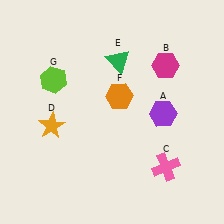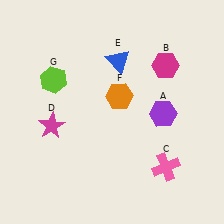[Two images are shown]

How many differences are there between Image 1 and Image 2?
There are 2 differences between the two images.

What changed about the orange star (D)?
In Image 1, D is orange. In Image 2, it changed to magenta.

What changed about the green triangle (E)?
In Image 1, E is green. In Image 2, it changed to blue.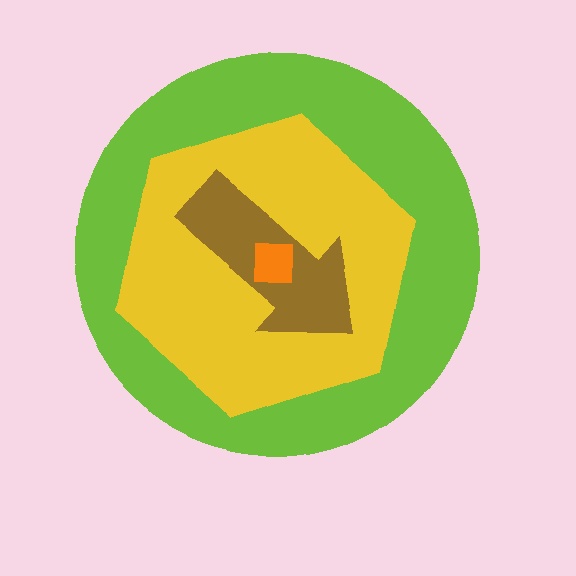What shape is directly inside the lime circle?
The yellow hexagon.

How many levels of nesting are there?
4.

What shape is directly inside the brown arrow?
The orange square.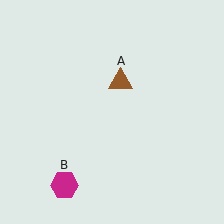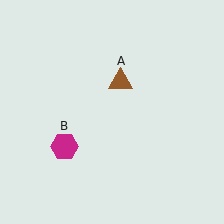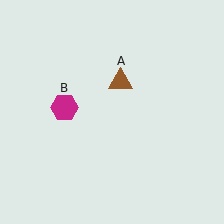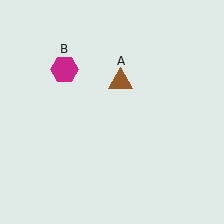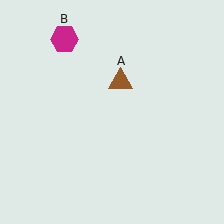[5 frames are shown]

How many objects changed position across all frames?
1 object changed position: magenta hexagon (object B).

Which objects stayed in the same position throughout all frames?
Brown triangle (object A) remained stationary.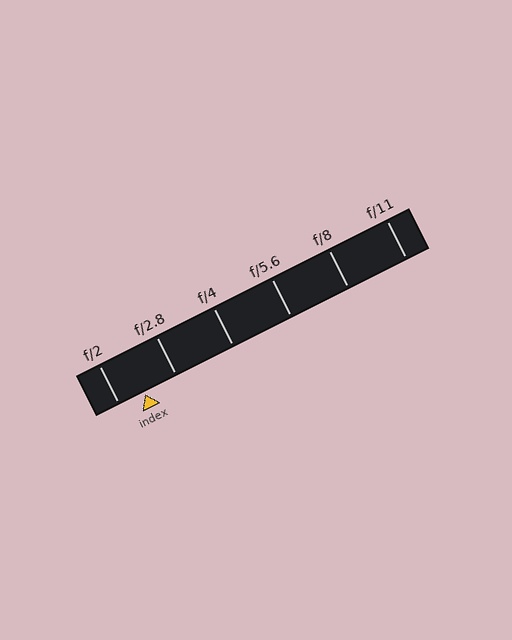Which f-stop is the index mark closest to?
The index mark is closest to f/2.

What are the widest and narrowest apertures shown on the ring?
The widest aperture shown is f/2 and the narrowest is f/11.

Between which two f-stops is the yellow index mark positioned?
The index mark is between f/2 and f/2.8.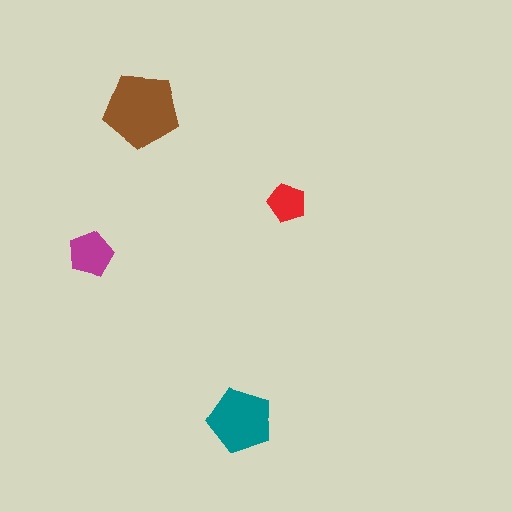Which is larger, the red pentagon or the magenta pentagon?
The magenta one.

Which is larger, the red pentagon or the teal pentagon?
The teal one.